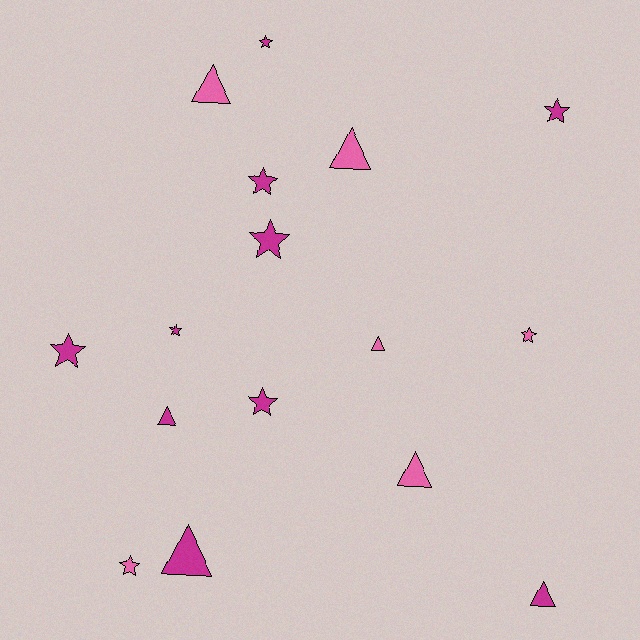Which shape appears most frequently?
Star, with 9 objects.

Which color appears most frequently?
Magenta, with 10 objects.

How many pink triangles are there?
There are 4 pink triangles.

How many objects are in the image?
There are 16 objects.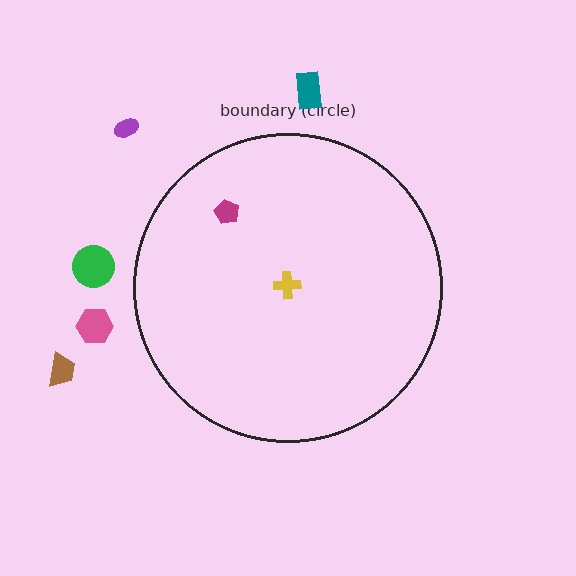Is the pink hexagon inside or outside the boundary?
Outside.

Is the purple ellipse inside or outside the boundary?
Outside.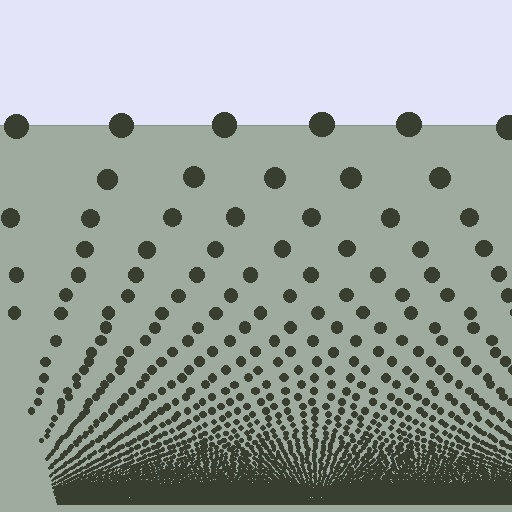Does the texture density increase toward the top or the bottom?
Density increases toward the bottom.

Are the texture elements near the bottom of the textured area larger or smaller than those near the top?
Smaller. The gradient is inverted — elements near the bottom are smaller and denser.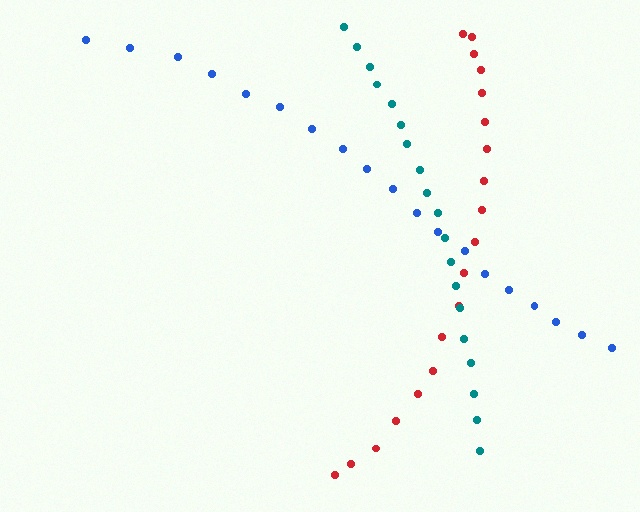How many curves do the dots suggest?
There are 3 distinct paths.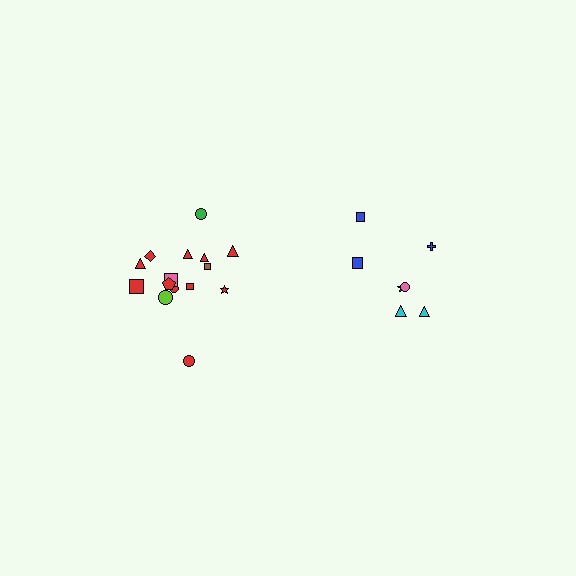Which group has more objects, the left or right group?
The left group.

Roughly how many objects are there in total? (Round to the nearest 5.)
Roughly 20 objects in total.